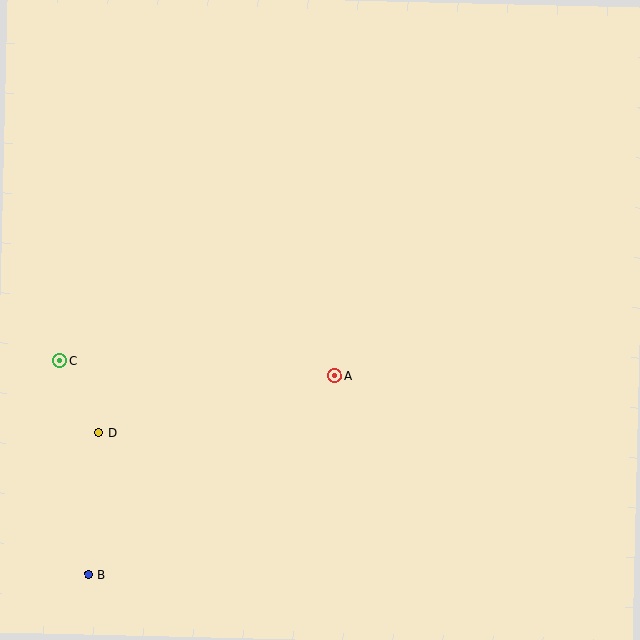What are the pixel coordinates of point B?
Point B is at (88, 574).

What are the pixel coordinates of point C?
Point C is at (60, 361).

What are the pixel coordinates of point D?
Point D is at (99, 433).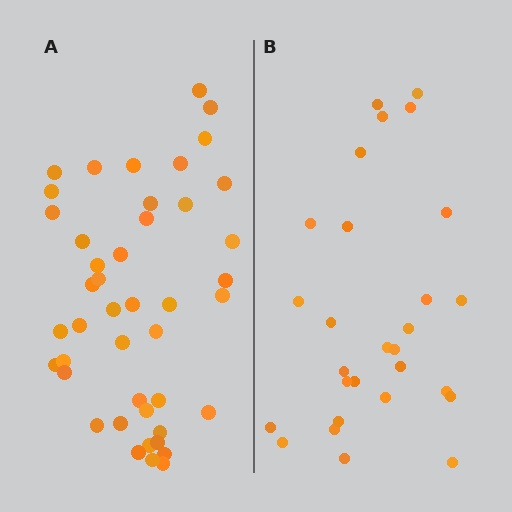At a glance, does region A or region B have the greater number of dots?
Region A (the left region) has more dots.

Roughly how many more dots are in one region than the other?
Region A has approximately 15 more dots than region B.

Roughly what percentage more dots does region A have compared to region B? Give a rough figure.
About 55% more.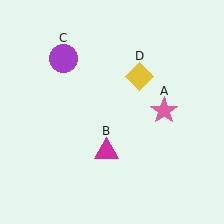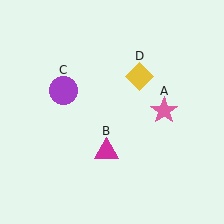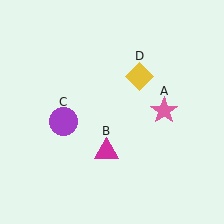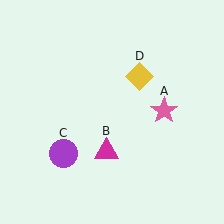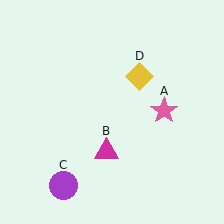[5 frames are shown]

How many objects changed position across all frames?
1 object changed position: purple circle (object C).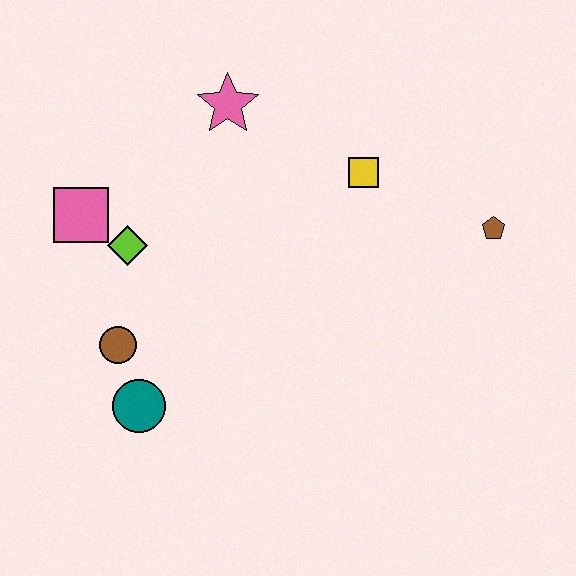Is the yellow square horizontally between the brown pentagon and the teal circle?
Yes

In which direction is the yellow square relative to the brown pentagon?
The yellow square is to the left of the brown pentagon.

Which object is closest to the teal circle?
The brown circle is closest to the teal circle.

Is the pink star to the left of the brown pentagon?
Yes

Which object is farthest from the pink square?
The brown pentagon is farthest from the pink square.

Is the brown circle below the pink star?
Yes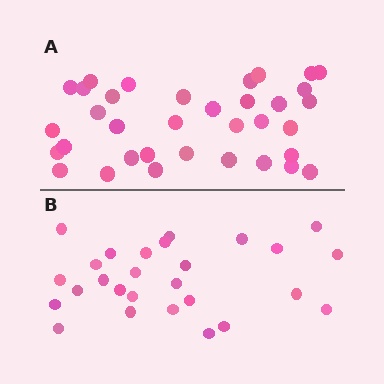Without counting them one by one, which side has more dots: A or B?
Region A (the top region) has more dots.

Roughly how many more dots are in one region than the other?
Region A has roughly 8 or so more dots than region B.